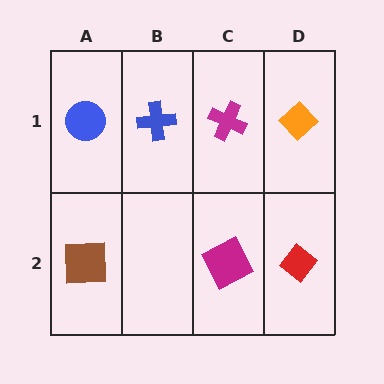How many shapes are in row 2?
3 shapes.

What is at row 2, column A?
A brown square.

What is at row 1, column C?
A magenta cross.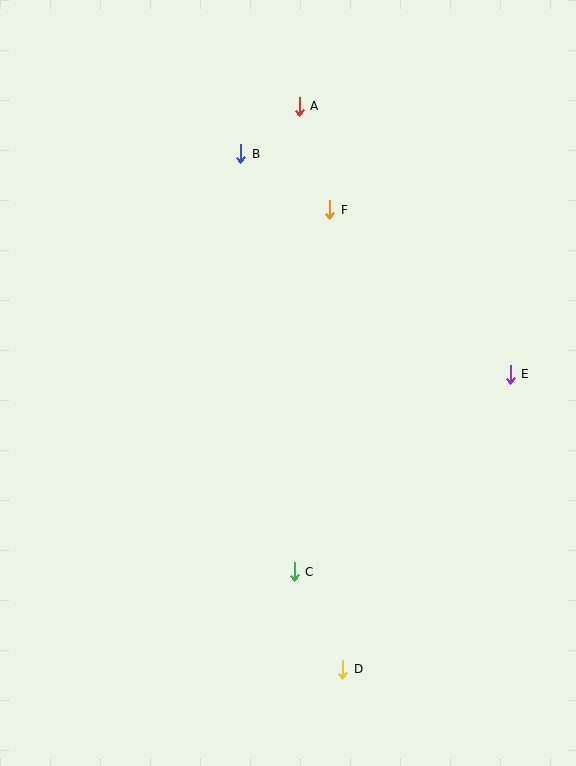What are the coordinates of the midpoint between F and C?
The midpoint between F and C is at (312, 391).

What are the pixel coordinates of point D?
Point D is at (343, 669).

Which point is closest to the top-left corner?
Point B is closest to the top-left corner.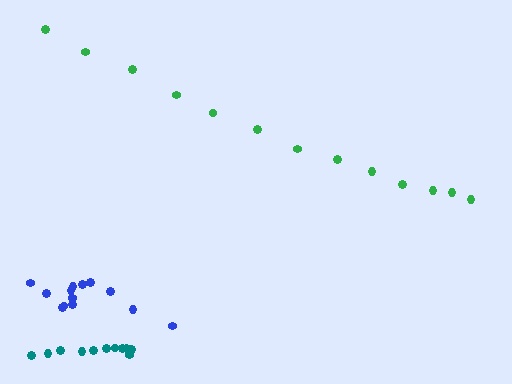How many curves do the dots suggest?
There are 3 distinct paths.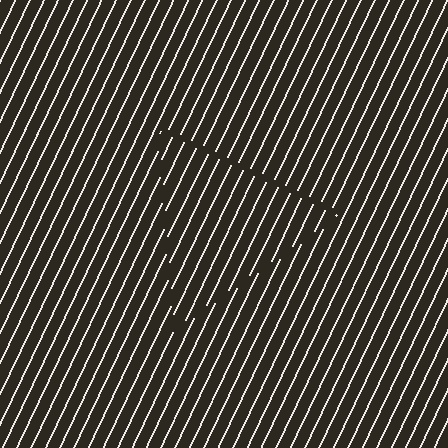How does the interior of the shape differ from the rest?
The interior of the shape contains the same grating, shifted by half a period — the contour is defined by the phase discontinuity where line-ends from the inner and outer gratings abut.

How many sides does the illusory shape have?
3 sides — the line-ends trace a triangle.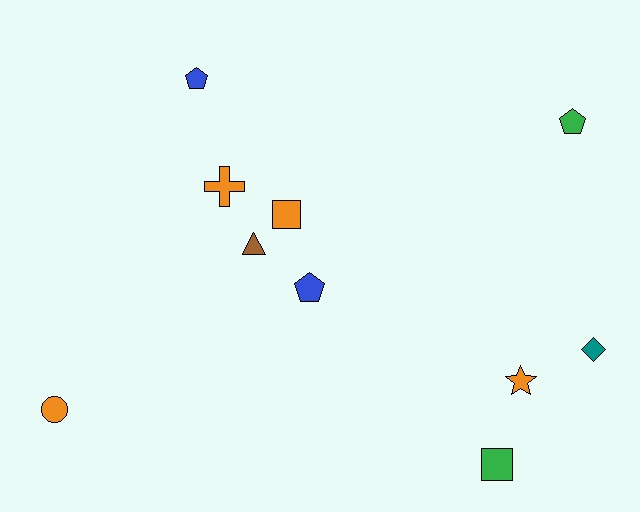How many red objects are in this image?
There are no red objects.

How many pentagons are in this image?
There are 3 pentagons.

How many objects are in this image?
There are 10 objects.